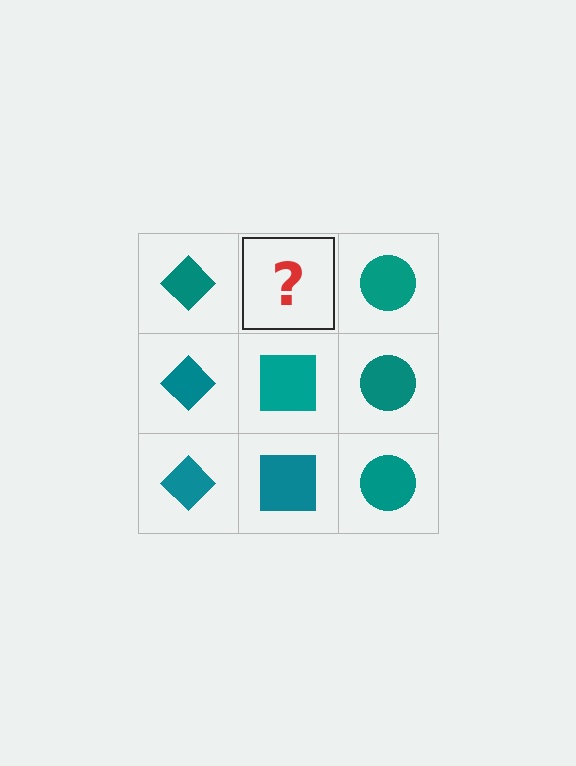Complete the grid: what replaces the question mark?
The question mark should be replaced with a teal square.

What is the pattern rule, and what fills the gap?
The rule is that each column has a consistent shape. The gap should be filled with a teal square.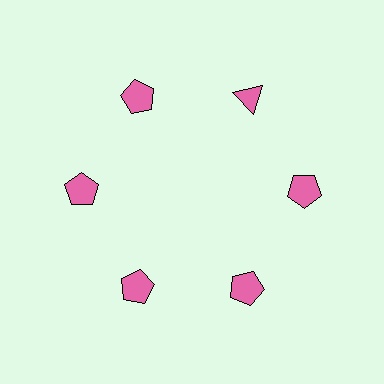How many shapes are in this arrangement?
There are 6 shapes arranged in a ring pattern.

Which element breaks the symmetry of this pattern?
The pink triangle at roughly the 1 o'clock position breaks the symmetry. All other shapes are pink pentagons.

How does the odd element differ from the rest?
It has a different shape: triangle instead of pentagon.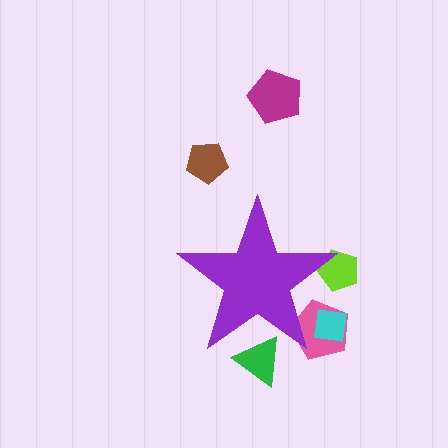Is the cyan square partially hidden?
Yes, the cyan square is partially hidden behind the purple star.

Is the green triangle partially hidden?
Yes, the green triangle is partially hidden behind the purple star.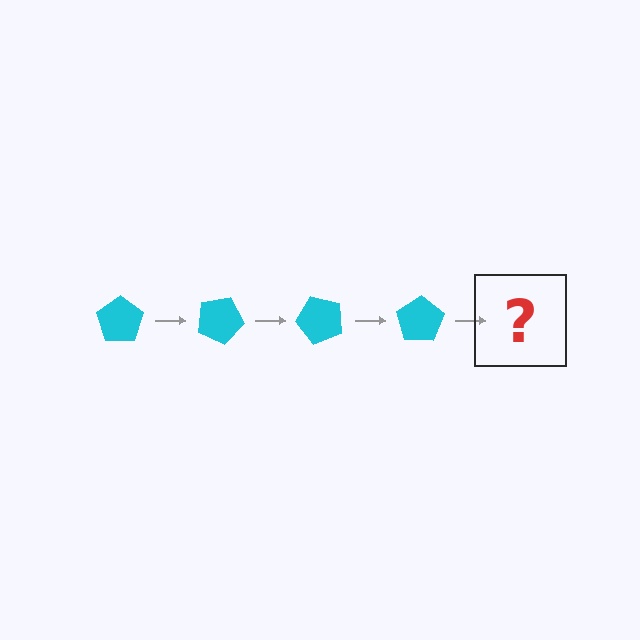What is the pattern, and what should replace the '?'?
The pattern is that the pentagon rotates 25 degrees each step. The '?' should be a cyan pentagon rotated 100 degrees.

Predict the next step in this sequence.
The next step is a cyan pentagon rotated 100 degrees.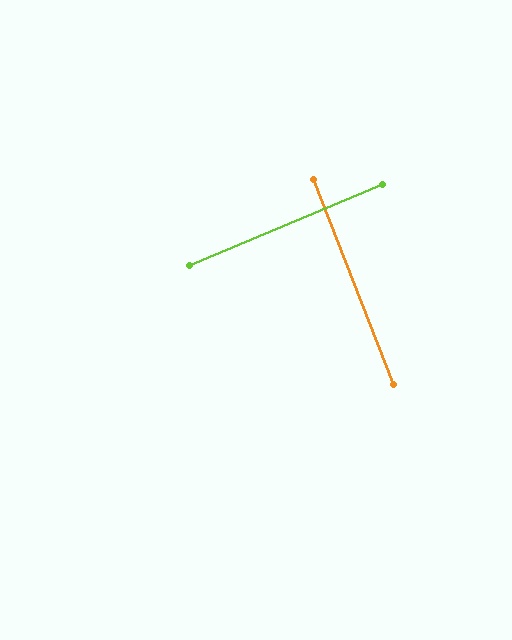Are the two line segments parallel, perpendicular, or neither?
Perpendicular — they meet at approximately 88°.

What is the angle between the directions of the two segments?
Approximately 88 degrees.